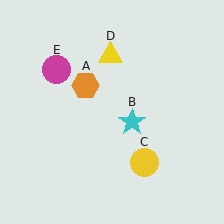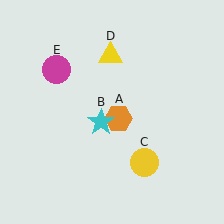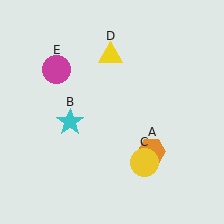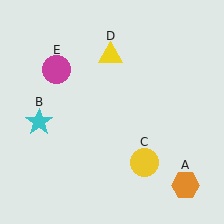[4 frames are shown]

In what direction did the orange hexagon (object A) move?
The orange hexagon (object A) moved down and to the right.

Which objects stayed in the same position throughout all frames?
Yellow circle (object C) and yellow triangle (object D) and magenta circle (object E) remained stationary.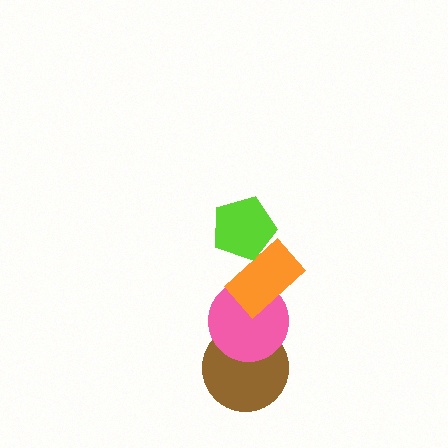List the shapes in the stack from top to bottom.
From top to bottom: the lime pentagon, the orange rectangle, the pink circle, the brown circle.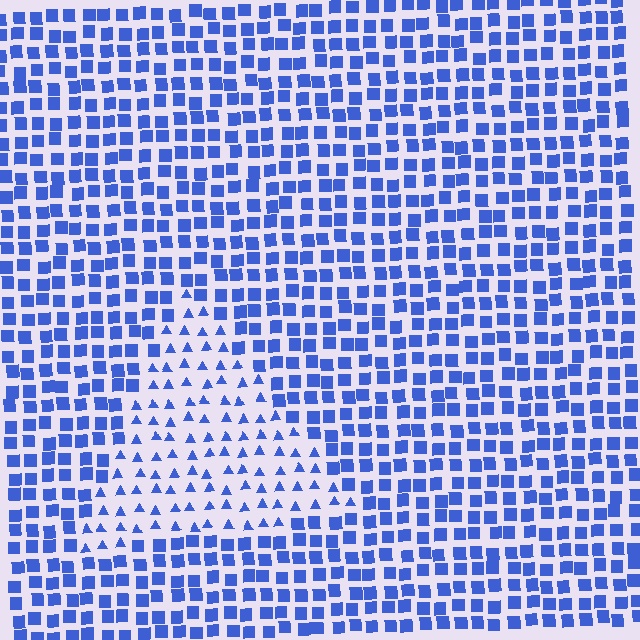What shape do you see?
I see a triangle.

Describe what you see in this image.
The image is filled with small blue elements arranged in a uniform grid. A triangle-shaped region contains triangles, while the surrounding area contains squares. The boundary is defined purely by the change in element shape.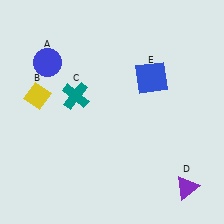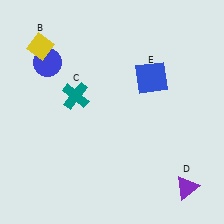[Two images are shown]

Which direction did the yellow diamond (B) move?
The yellow diamond (B) moved up.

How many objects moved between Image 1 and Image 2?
1 object moved between the two images.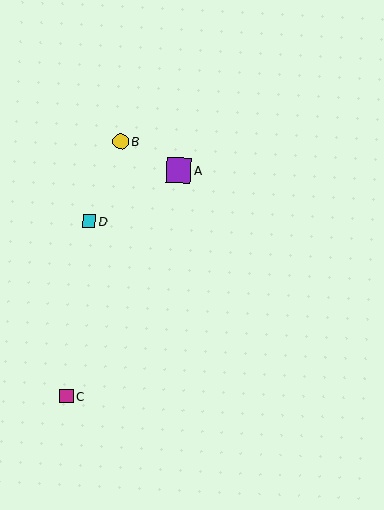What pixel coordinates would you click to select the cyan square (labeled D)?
Click at (89, 221) to select the cyan square D.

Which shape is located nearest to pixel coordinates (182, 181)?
The purple square (labeled A) at (179, 170) is nearest to that location.